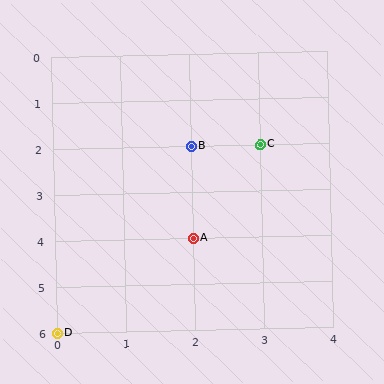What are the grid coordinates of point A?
Point A is at grid coordinates (2, 4).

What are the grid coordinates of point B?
Point B is at grid coordinates (2, 2).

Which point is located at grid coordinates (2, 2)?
Point B is at (2, 2).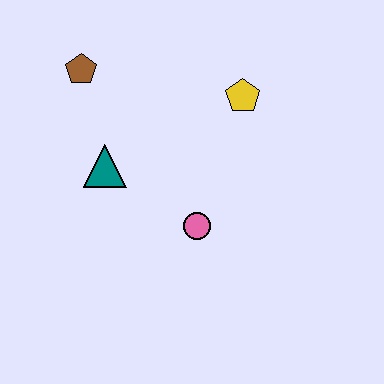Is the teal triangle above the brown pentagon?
No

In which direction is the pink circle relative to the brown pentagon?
The pink circle is below the brown pentagon.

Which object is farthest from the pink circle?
The brown pentagon is farthest from the pink circle.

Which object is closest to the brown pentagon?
The teal triangle is closest to the brown pentagon.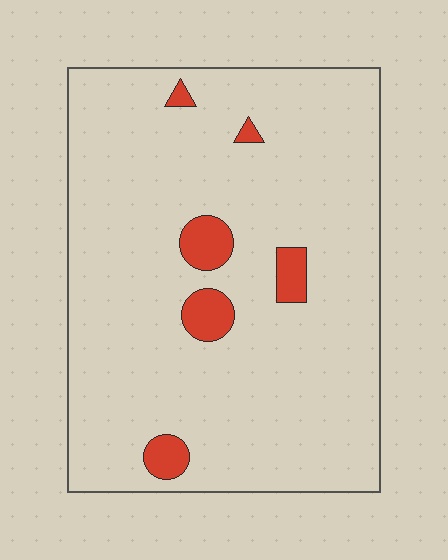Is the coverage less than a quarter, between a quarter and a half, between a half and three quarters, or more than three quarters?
Less than a quarter.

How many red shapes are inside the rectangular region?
6.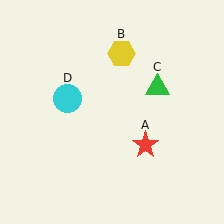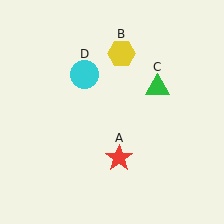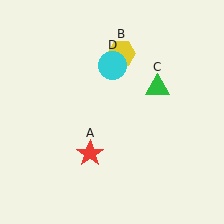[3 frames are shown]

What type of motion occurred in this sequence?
The red star (object A), cyan circle (object D) rotated clockwise around the center of the scene.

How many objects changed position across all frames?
2 objects changed position: red star (object A), cyan circle (object D).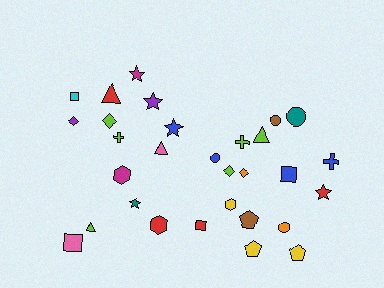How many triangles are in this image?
There are 4 triangles.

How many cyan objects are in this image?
There is 1 cyan object.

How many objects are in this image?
There are 30 objects.